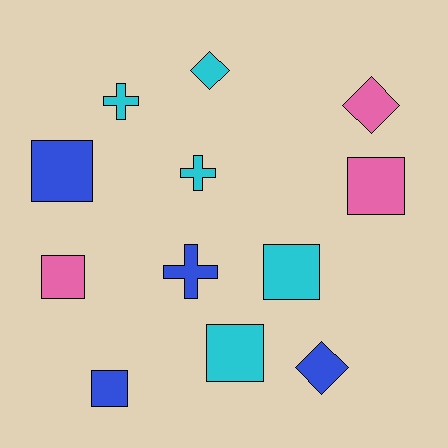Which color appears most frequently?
Cyan, with 5 objects.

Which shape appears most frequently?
Square, with 6 objects.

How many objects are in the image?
There are 12 objects.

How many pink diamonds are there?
There is 1 pink diamond.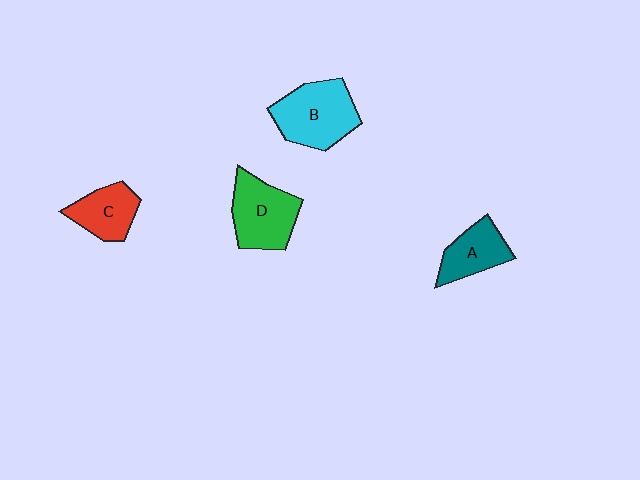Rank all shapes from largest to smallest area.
From largest to smallest: B (cyan), D (green), C (red), A (teal).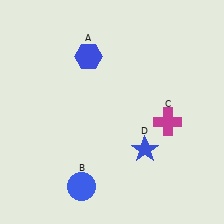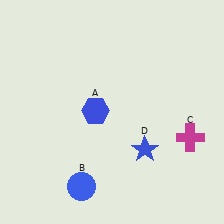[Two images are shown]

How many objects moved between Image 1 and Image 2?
2 objects moved between the two images.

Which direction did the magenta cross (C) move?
The magenta cross (C) moved right.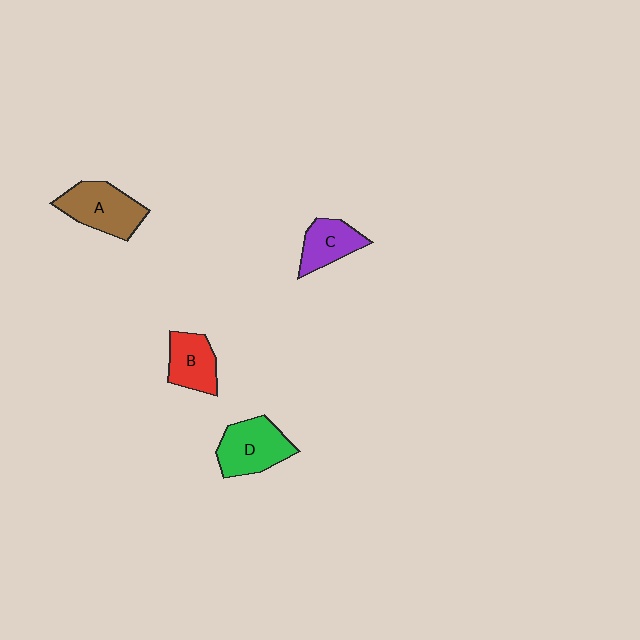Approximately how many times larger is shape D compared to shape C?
Approximately 1.4 times.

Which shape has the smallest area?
Shape C (purple).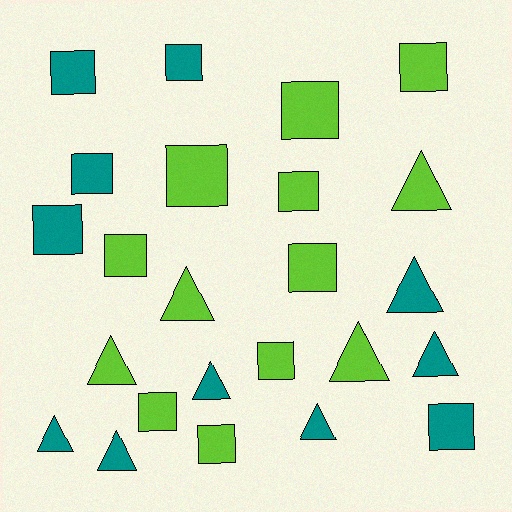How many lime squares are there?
There are 9 lime squares.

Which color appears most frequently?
Lime, with 13 objects.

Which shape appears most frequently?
Square, with 14 objects.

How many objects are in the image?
There are 24 objects.